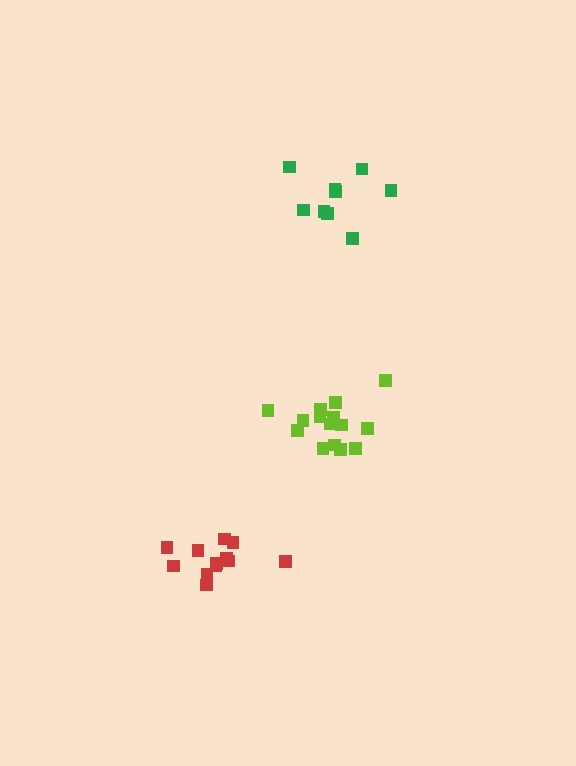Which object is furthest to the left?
The red cluster is leftmost.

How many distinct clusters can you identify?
There are 3 distinct clusters.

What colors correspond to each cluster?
The clusters are colored: lime, red, green.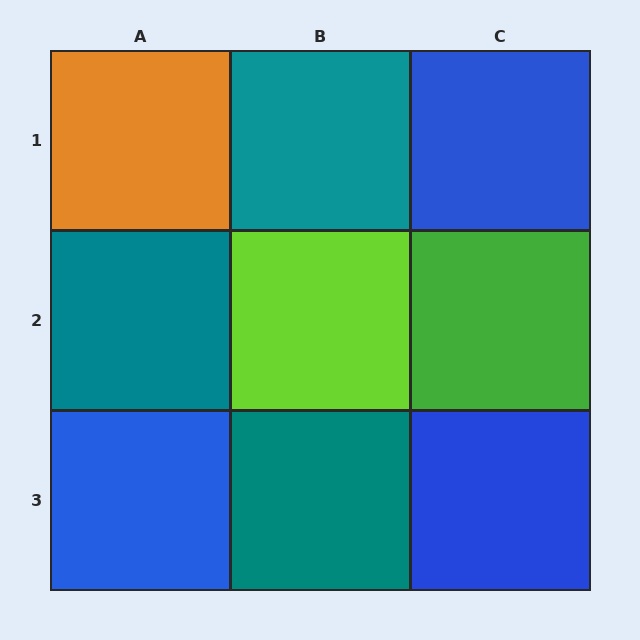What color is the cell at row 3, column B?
Teal.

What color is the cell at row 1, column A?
Orange.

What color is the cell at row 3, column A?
Blue.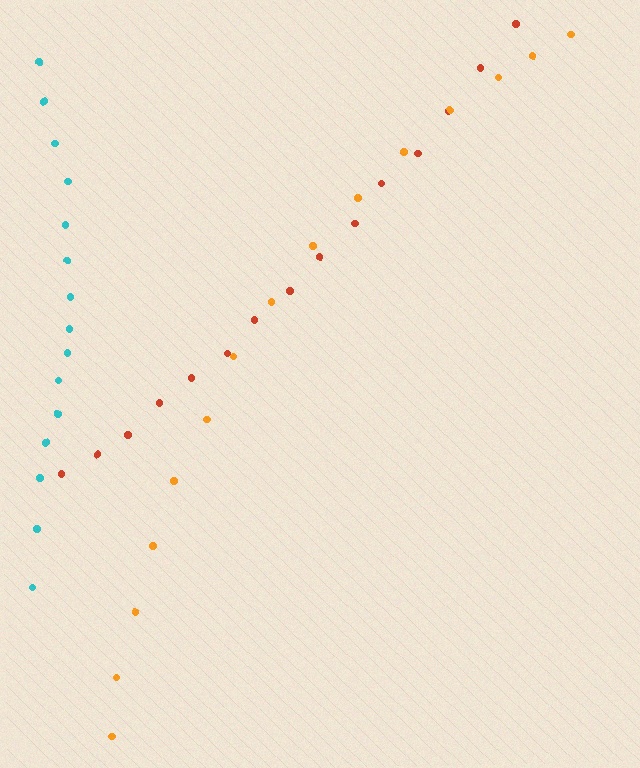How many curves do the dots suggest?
There are 3 distinct paths.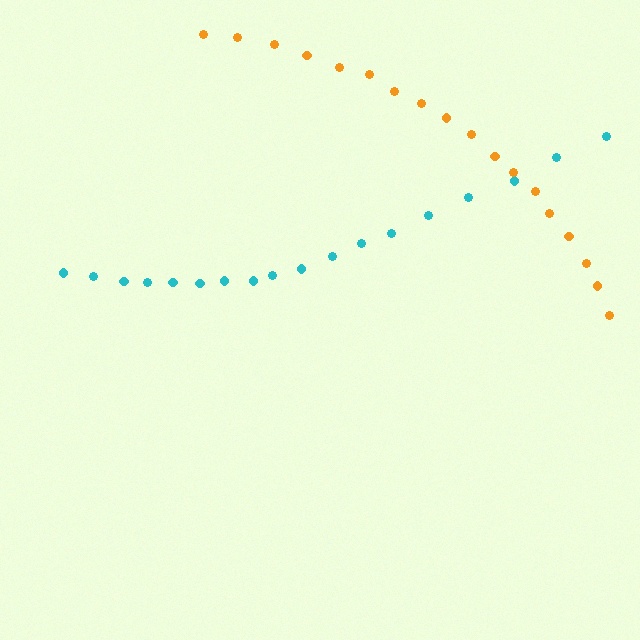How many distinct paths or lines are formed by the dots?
There are 2 distinct paths.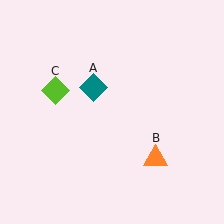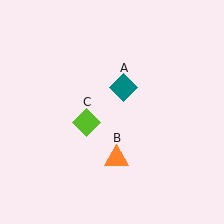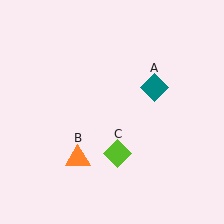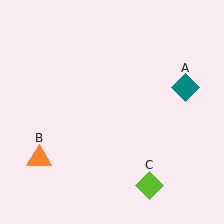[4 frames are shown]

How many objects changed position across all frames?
3 objects changed position: teal diamond (object A), orange triangle (object B), lime diamond (object C).